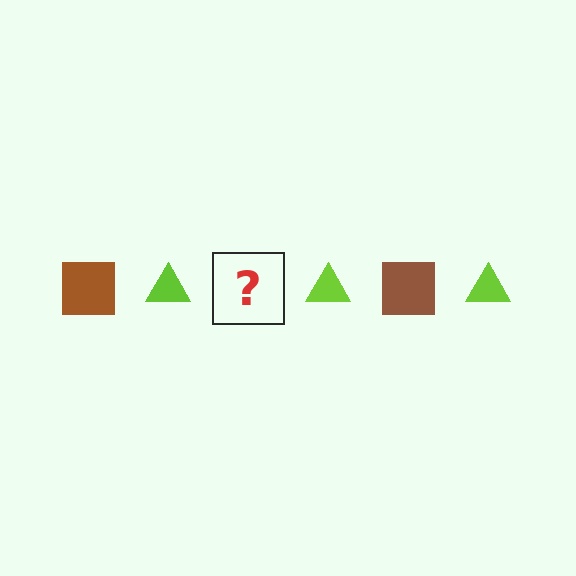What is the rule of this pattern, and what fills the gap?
The rule is that the pattern alternates between brown square and lime triangle. The gap should be filled with a brown square.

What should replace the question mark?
The question mark should be replaced with a brown square.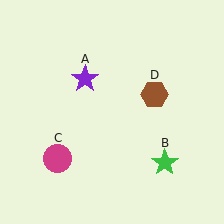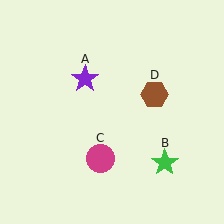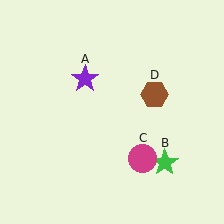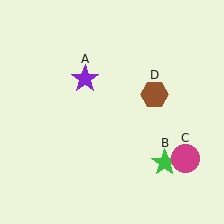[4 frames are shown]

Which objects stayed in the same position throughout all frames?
Purple star (object A) and green star (object B) and brown hexagon (object D) remained stationary.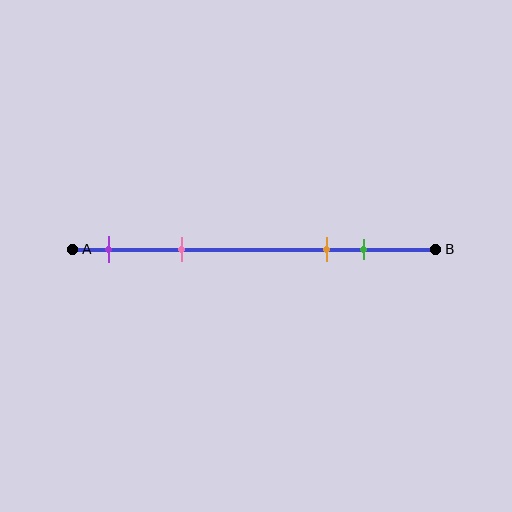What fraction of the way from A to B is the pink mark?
The pink mark is approximately 30% (0.3) of the way from A to B.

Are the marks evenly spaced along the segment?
No, the marks are not evenly spaced.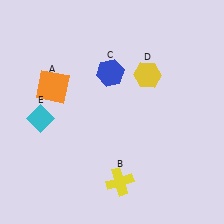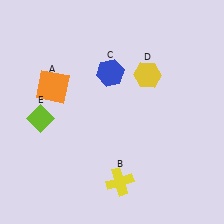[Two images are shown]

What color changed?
The diamond (E) changed from cyan in Image 1 to lime in Image 2.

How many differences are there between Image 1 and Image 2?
There is 1 difference between the two images.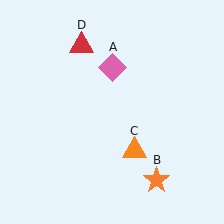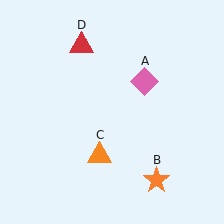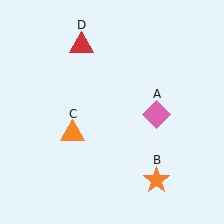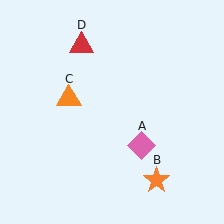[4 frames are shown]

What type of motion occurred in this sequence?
The pink diamond (object A), orange triangle (object C) rotated clockwise around the center of the scene.